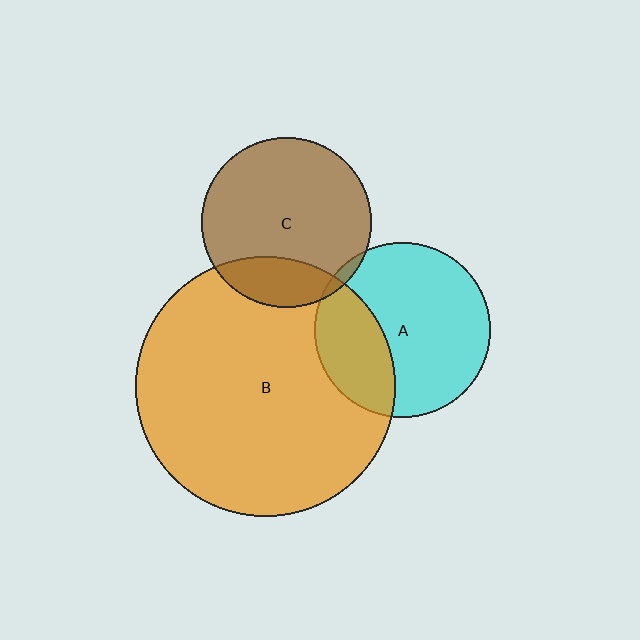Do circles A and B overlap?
Yes.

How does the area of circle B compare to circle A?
Approximately 2.2 times.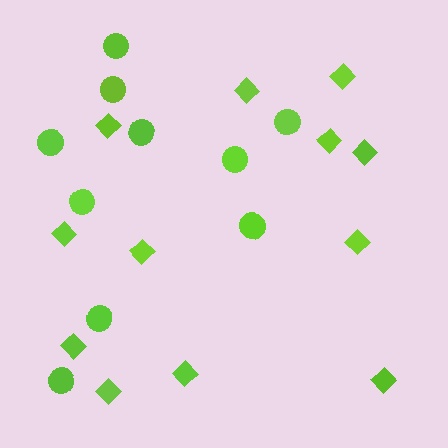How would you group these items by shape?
There are 2 groups: one group of circles (10) and one group of diamonds (12).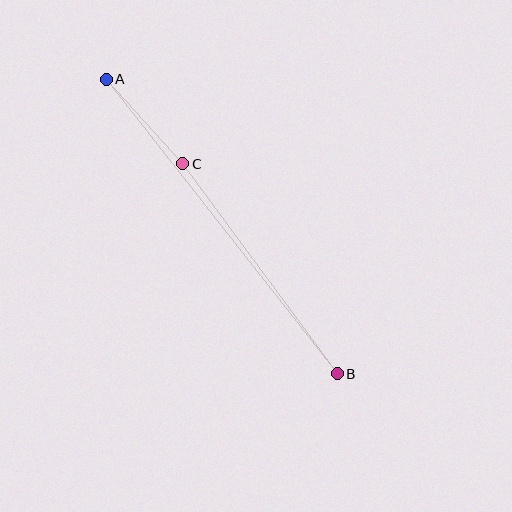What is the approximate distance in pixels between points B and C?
The distance between B and C is approximately 261 pixels.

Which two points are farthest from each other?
Points A and B are farthest from each other.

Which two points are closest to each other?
Points A and C are closest to each other.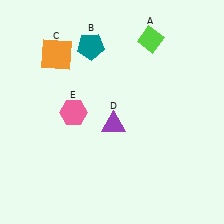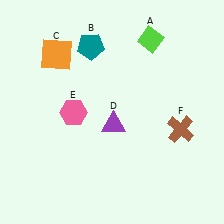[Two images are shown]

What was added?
A brown cross (F) was added in Image 2.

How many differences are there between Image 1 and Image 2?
There is 1 difference between the two images.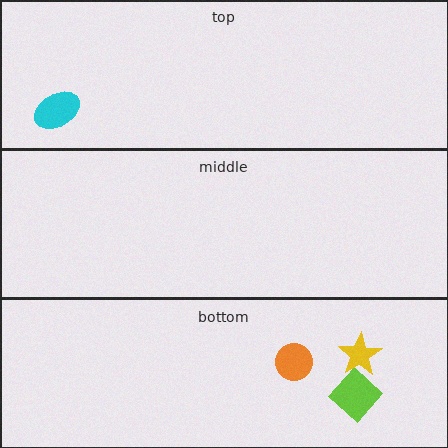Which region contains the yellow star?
The bottom region.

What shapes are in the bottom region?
The lime diamond, the yellow star, the orange circle.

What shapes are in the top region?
The cyan ellipse.